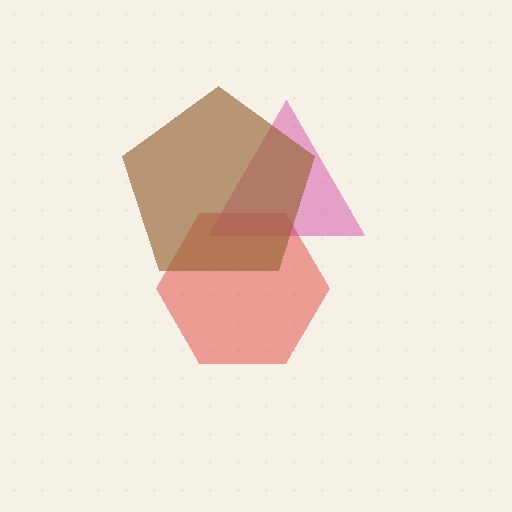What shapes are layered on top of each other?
The layered shapes are: a red hexagon, a magenta triangle, a brown pentagon.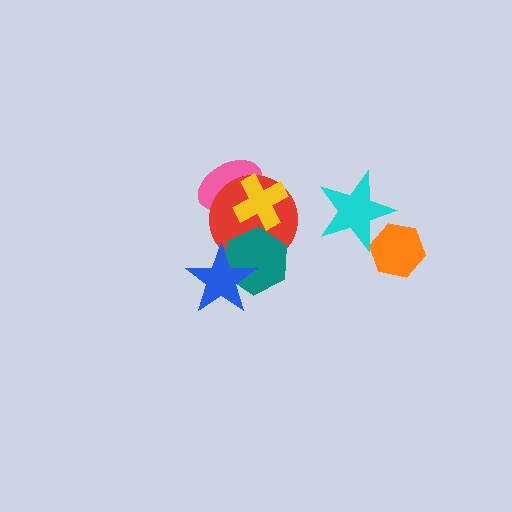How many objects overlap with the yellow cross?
2 objects overlap with the yellow cross.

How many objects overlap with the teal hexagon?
2 objects overlap with the teal hexagon.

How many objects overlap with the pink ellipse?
2 objects overlap with the pink ellipse.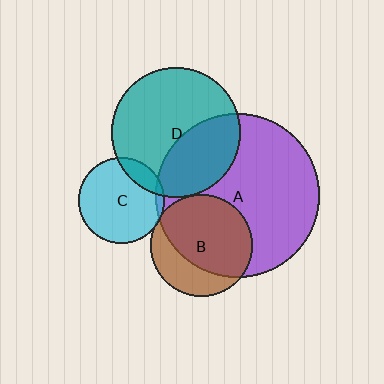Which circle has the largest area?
Circle A (purple).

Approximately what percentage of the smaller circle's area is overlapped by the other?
Approximately 35%.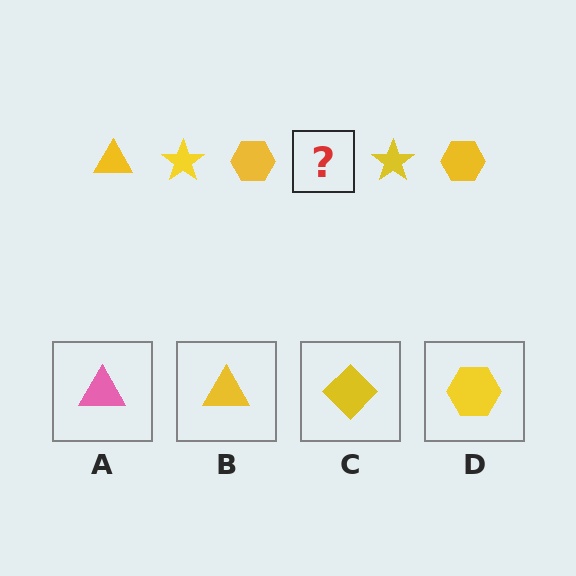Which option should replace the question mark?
Option B.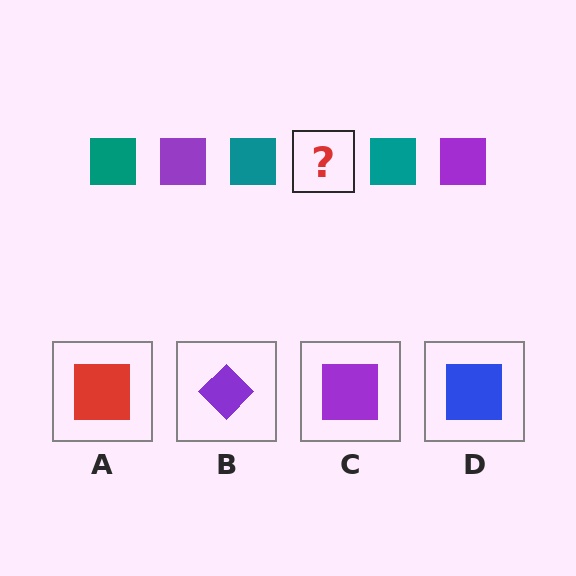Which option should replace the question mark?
Option C.